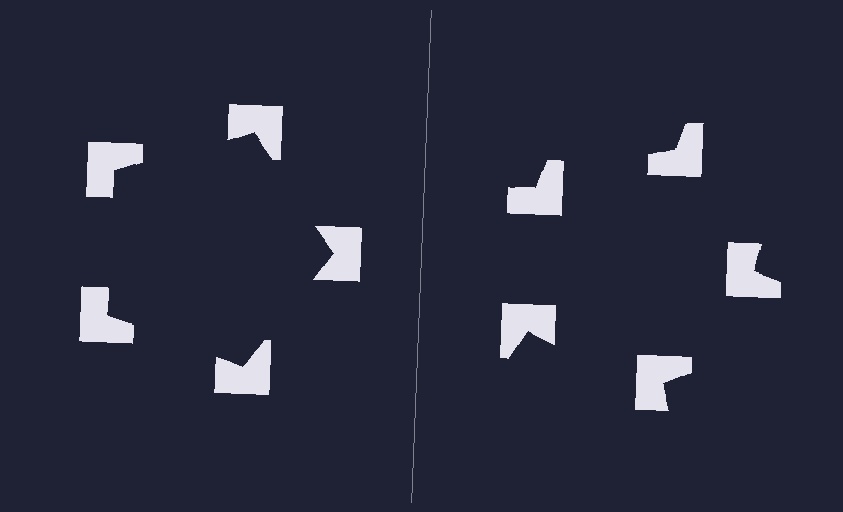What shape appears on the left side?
An illusory pentagon.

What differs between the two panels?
The notched squares are positioned identically on both sides; only the wedge orientations differ. On the left they align to a pentagon; on the right they are misaligned.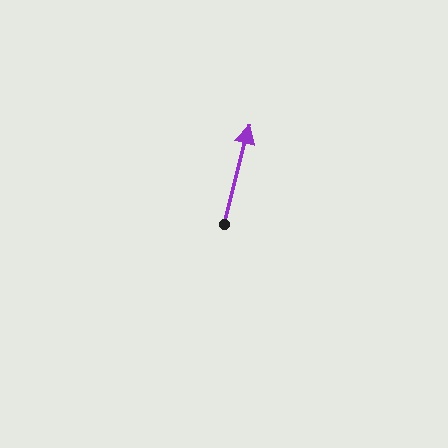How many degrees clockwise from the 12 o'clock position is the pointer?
Approximately 14 degrees.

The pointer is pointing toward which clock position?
Roughly 12 o'clock.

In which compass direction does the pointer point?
North.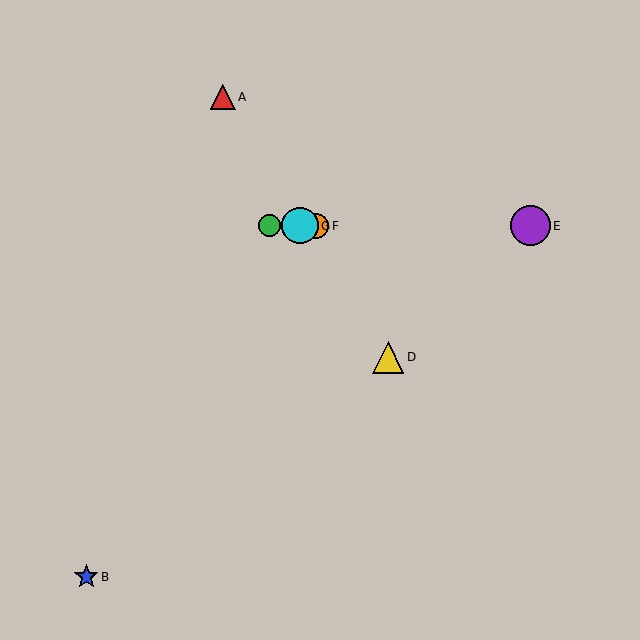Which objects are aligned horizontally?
Objects C, E, F, G are aligned horizontally.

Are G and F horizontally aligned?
Yes, both are at y≈226.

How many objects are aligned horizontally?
4 objects (C, E, F, G) are aligned horizontally.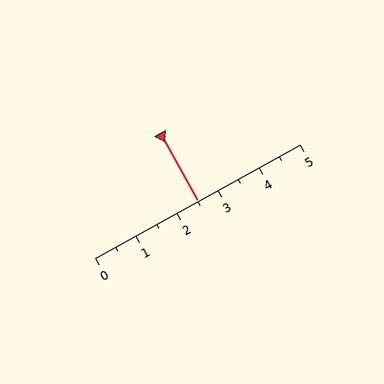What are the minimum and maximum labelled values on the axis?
The axis runs from 0 to 5.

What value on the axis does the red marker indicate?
The marker indicates approximately 2.5.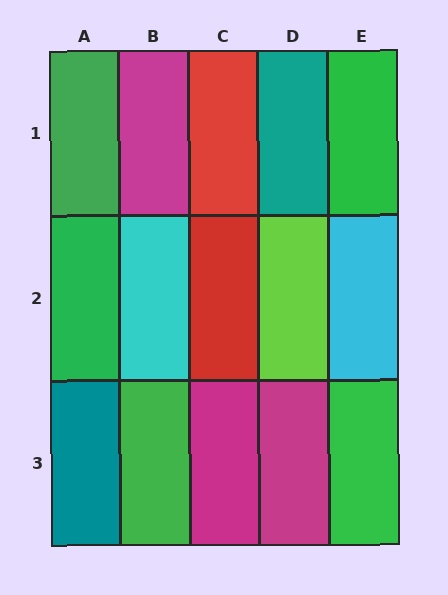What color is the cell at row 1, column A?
Green.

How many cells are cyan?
2 cells are cyan.